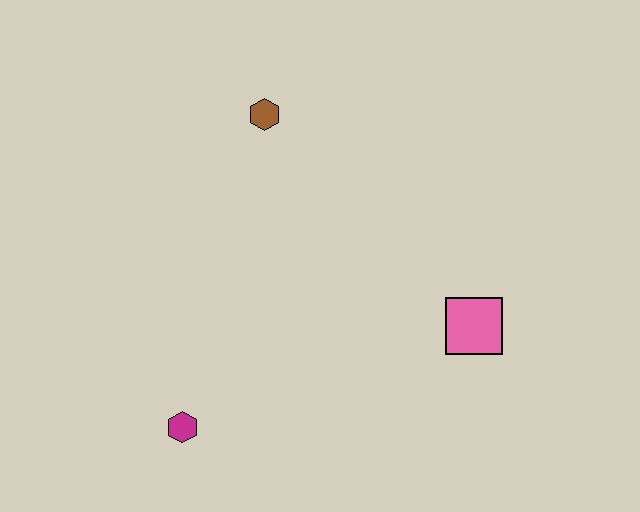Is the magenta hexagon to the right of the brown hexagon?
No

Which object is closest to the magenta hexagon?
The pink square is closest to the magenta hexagon.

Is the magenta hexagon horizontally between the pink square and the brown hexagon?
No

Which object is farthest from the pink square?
The magenta hexagon is farthest from the pink square.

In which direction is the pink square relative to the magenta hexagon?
The pink square is to the right of the magenta hexagon.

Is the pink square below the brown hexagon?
Yes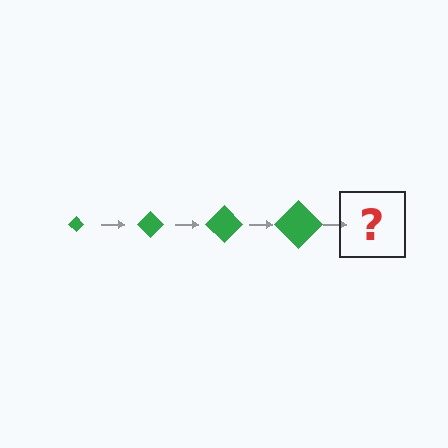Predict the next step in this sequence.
The next step is a green diamond, larger than the previous one.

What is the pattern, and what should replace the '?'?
The pattern is that the diamond gets progressively larger each step. The '?' should be a green diamond, larger than the previous one.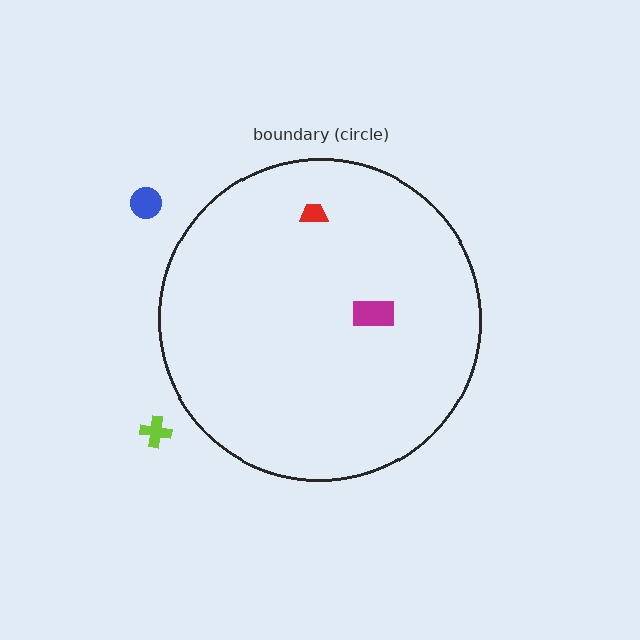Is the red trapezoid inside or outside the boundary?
Inside.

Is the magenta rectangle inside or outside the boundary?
Inside.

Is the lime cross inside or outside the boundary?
Outside.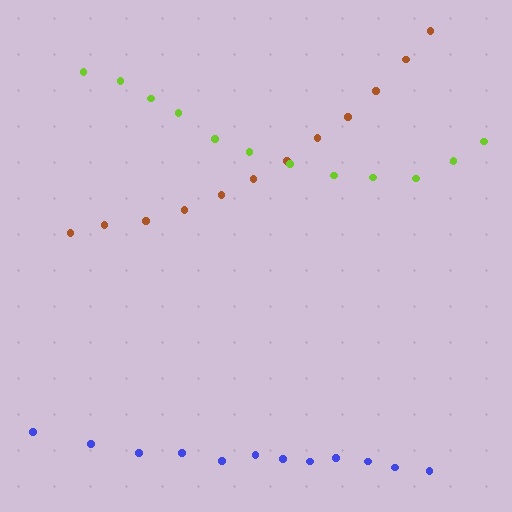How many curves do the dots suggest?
There are 3 distinct paths.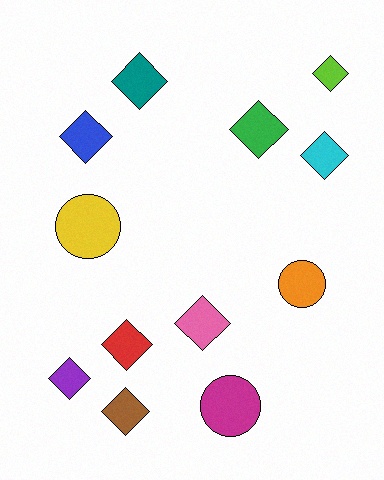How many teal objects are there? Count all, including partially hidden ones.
There is 1 teal object.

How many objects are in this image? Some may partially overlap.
There are 12 objects.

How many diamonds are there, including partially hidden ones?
There are 9 diamonds.